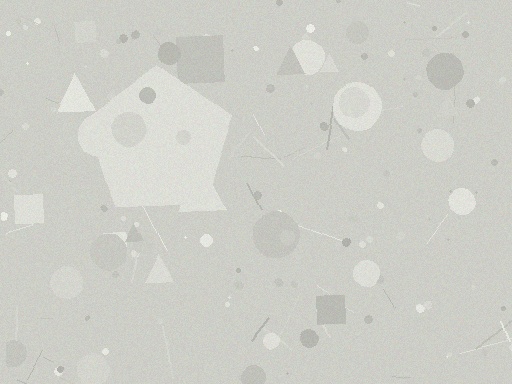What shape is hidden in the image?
A pentagon is hidden in the image.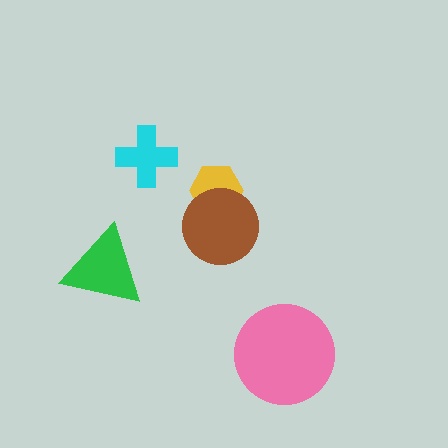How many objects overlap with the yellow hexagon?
1 object overlaps with the yellow hexagon.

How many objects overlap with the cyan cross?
0 objects overlap with the cyan cross.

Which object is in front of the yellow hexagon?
The brown circle is in front of the yellow hexagon.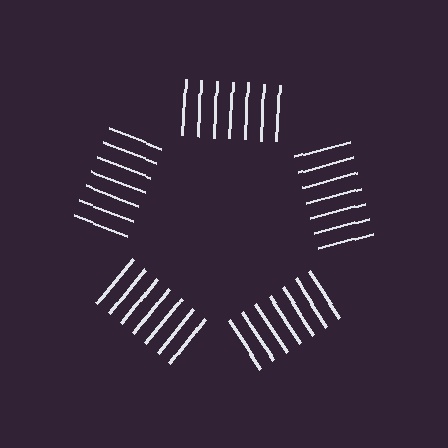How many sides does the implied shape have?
5 sides — the line-ends trace a pentagon.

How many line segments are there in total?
35 — 7 along each of the 5 edges.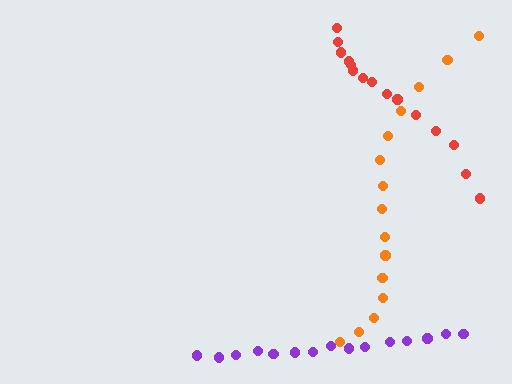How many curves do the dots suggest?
There are 3 distinct paths.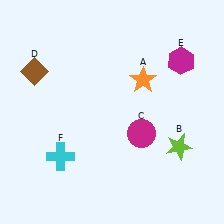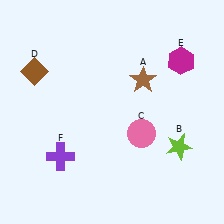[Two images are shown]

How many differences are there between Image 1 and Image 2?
There are 3 differences between the two images.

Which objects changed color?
A changed from orange to brown. C changed from magenta to pink. F changed from cyan to purple.